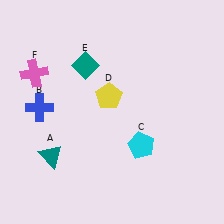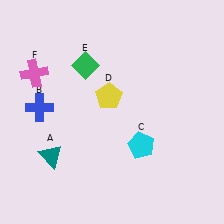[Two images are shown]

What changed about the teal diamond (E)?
In Image 1, E is teal. In Image 2, it changed to green.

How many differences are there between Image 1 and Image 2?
There is 1 difference between the two images.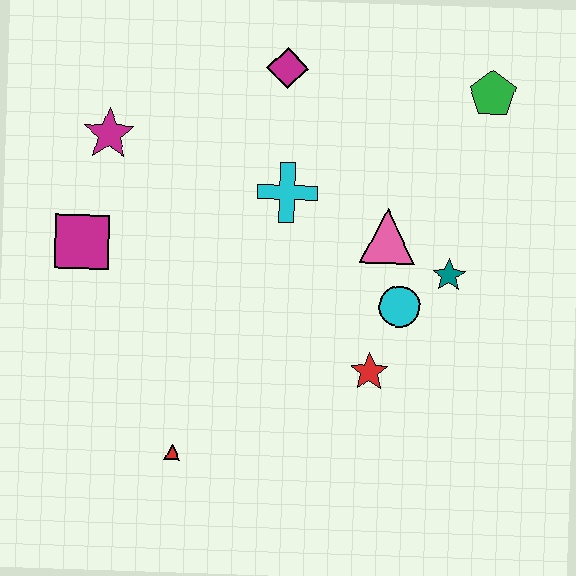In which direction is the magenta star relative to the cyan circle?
The magenta star is to the left of the cyan circle.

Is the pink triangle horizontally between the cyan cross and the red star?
No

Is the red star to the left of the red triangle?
No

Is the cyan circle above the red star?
Yes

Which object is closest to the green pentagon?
The pink triangle is closest to the green pentagon.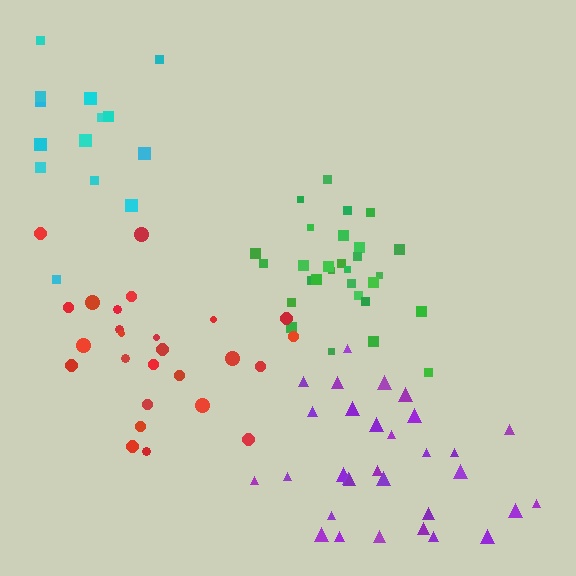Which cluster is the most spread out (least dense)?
Cyan.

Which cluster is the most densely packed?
Green.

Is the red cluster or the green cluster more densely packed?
Green.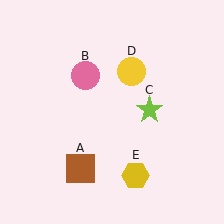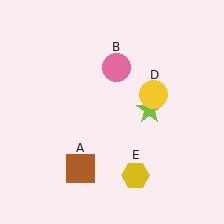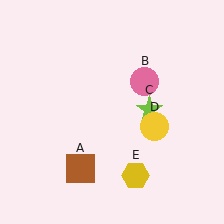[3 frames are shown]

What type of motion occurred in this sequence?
The pink circle (object B), yellow circle (object D) rotated clockwise around the center of the scene.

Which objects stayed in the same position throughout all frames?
Brown square (object A) and lime star (object C) and yellow hexagon (object E) remained stationary.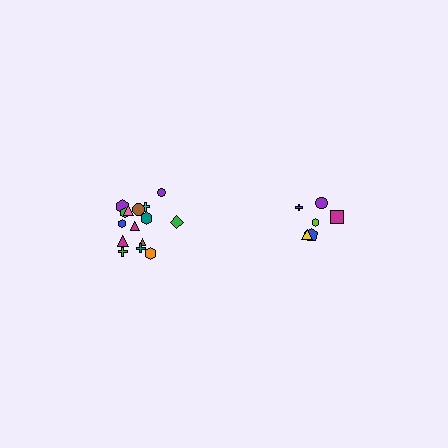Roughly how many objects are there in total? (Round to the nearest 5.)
Roughly 20 objects in total.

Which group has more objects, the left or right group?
The left group.